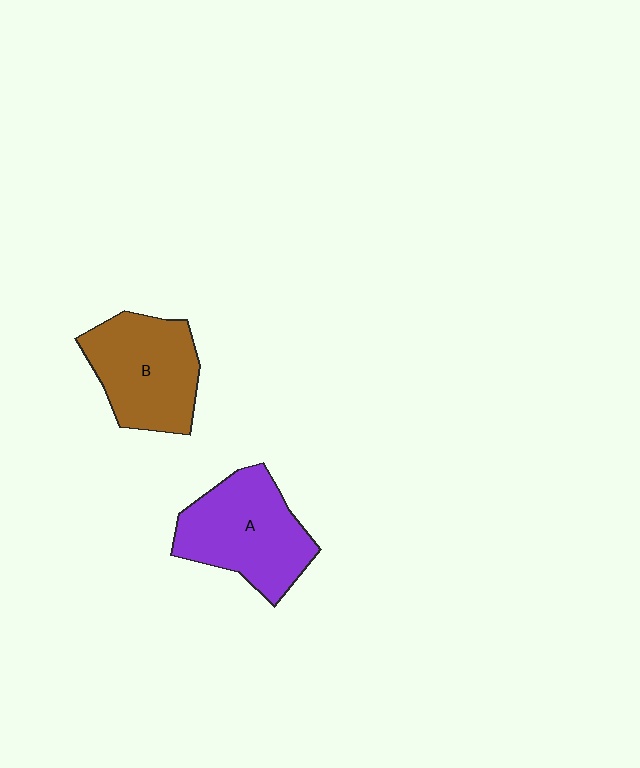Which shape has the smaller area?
Shape B (brown).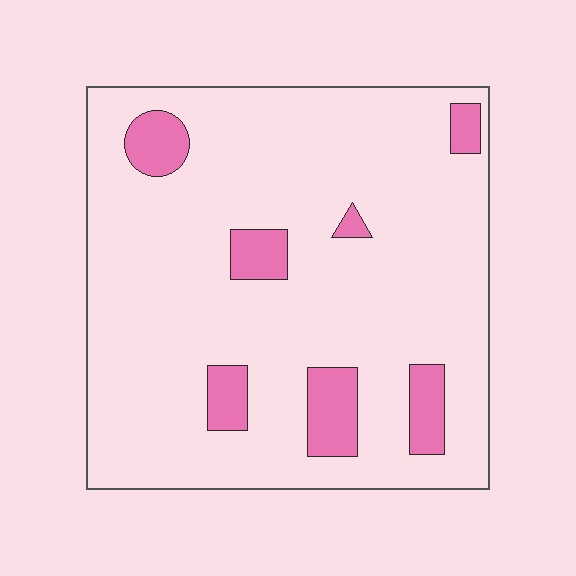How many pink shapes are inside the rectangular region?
7.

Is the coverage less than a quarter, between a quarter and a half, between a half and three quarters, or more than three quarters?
Less than a quarter.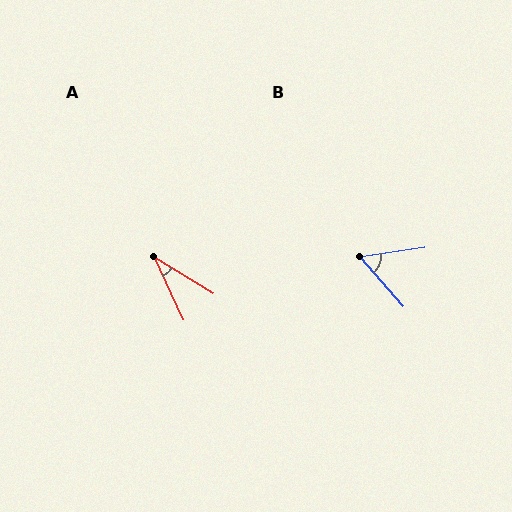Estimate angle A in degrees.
Approximately 34 degrees.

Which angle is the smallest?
A, at approximately 34 degrees.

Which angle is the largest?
B, at approximately 58 degrees.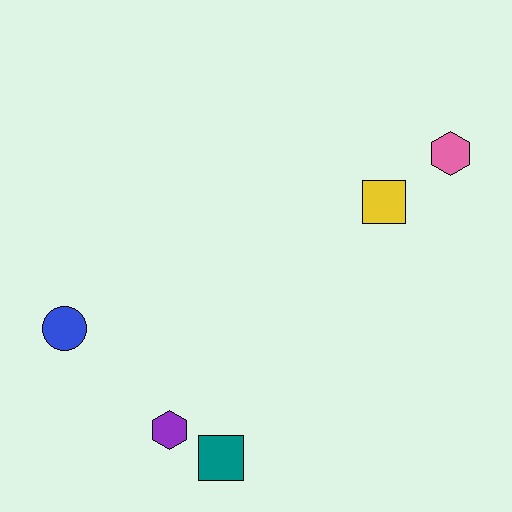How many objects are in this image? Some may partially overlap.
There are 5 objects.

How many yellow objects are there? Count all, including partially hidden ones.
There is 1 yellow object.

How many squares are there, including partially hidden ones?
There are 2 squares.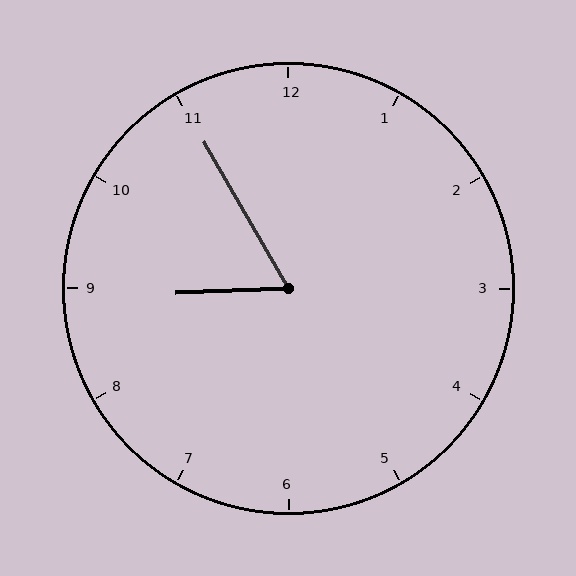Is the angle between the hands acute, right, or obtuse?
It is acute.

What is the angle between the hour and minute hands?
Approximately 62 degrees.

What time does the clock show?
8:55.